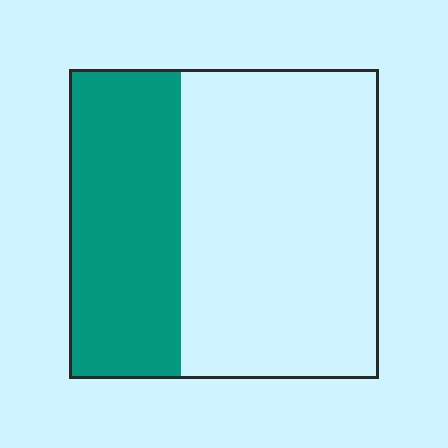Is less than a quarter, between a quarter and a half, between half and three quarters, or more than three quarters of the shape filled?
Between a quarter and a half.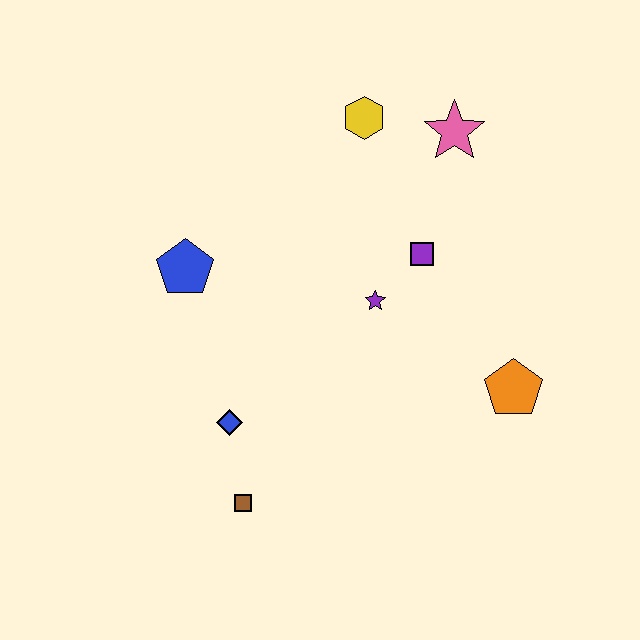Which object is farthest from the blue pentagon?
The orange pentagon is farthest from the blue pentagon.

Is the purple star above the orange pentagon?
Yes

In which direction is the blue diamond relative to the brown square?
The blue diamond is above the brown square.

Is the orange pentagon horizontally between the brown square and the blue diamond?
No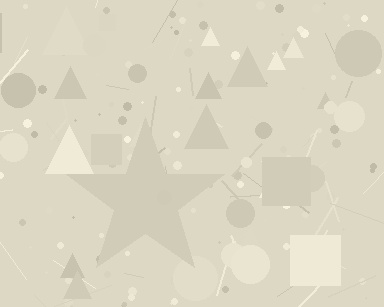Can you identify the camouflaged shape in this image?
The camouflaged shape is a star.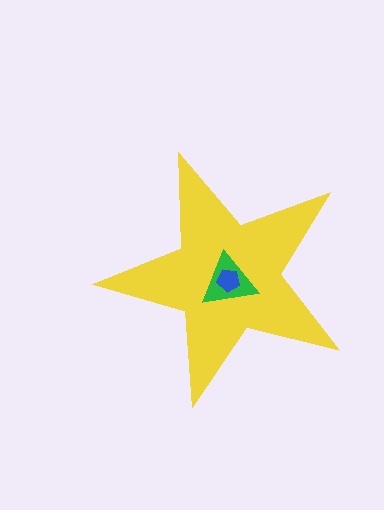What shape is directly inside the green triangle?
The blue pentagon.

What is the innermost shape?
The blue pentagon.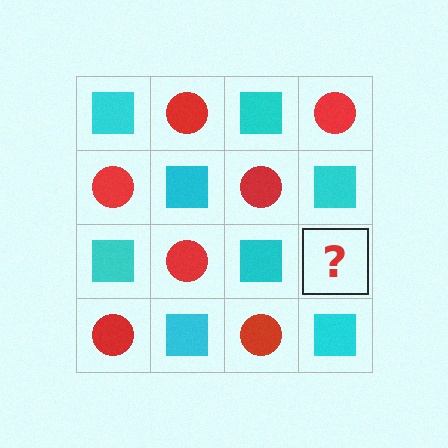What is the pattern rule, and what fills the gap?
The rule is that it alternates cyan square and red circle in a checkerboard pattern. The gap should be filled with a red circle.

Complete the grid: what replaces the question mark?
The question mark should be replaced with a red circle.